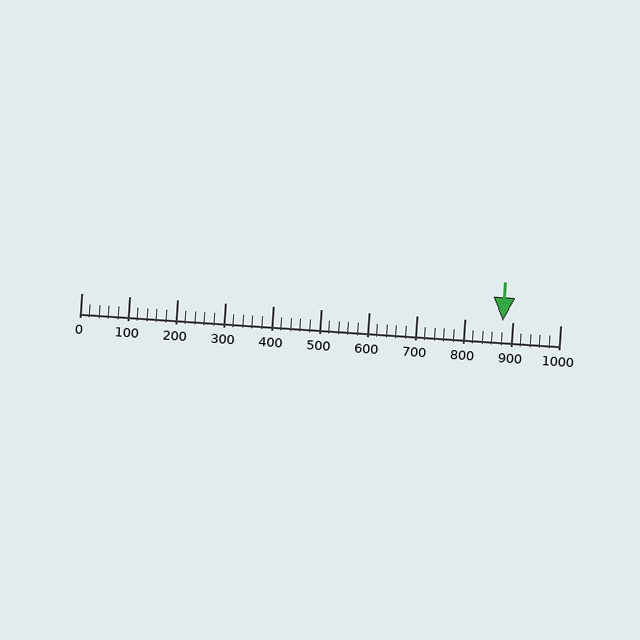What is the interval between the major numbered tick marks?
The major tick marks are spaced 100 units apart.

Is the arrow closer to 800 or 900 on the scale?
The arrow is closer to 900.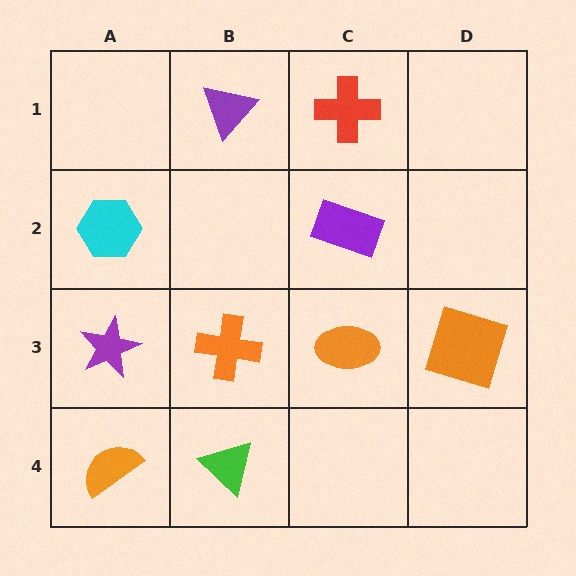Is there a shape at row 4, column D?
No, that cell is empty.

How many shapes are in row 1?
2 shapes.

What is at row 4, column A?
An orange semicircle.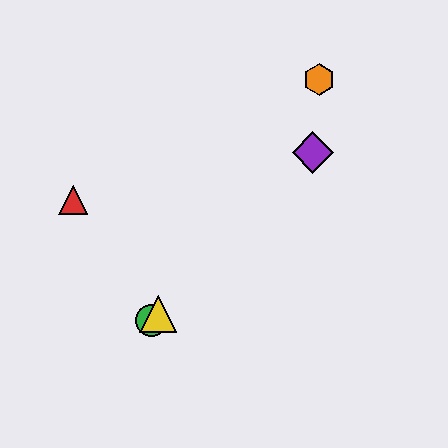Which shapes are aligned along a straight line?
The blue hexagon, the green circle, the yellow triangle, the purple diamond are aligned along a straight line.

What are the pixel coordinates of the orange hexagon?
The orange hexagon is at (319, 80).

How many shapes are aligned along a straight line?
4 shapes (the blue hexagon, the green circle, the yellow triangle, the purple diamond) are aligned along a straight line.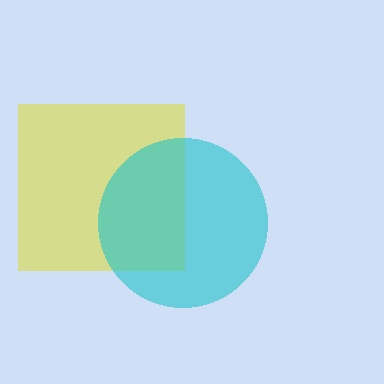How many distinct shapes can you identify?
There are 2 distinct shapes: a yellow square, a cyan circle.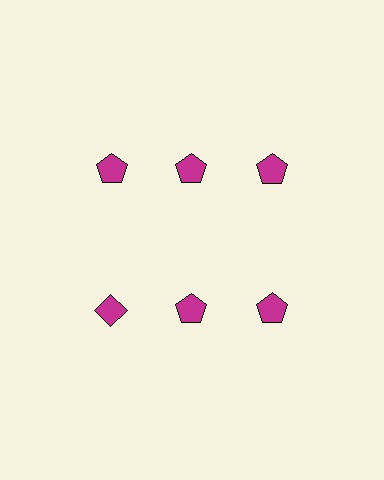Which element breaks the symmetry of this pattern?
The magenta diamond in the second row, leftmost column breaks the symmetry. All other shapes are magenta pentagons.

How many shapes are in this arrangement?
There are 6 shapes arranged in a grid pattern.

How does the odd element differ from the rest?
It has a different shape: diamond instead of pentagon.